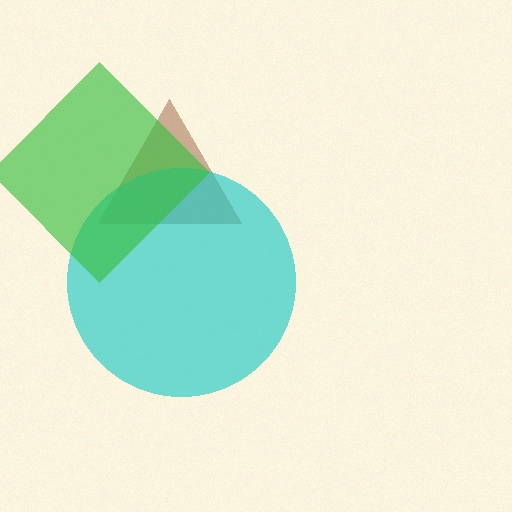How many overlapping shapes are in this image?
There are 3 overlapping shapes in the image.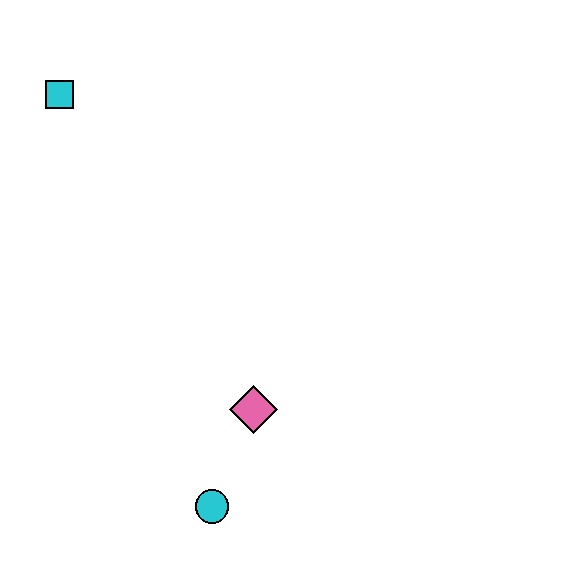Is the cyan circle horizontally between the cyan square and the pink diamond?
Yes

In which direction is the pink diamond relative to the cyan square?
The pink diamond is below the cyan square.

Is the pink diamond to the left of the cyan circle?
No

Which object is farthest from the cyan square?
The cyan circle is farthest from the cyan square.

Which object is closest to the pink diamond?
The cyan circle is closest to the pink diamond.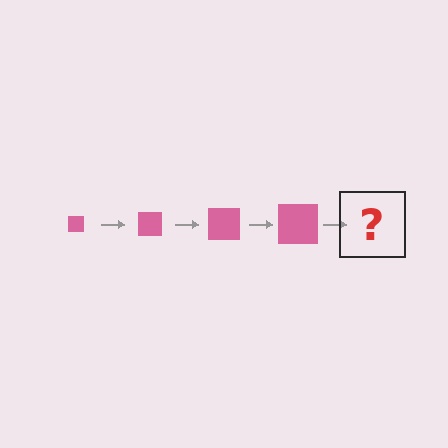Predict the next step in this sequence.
The next step is a pink square, larger than the previous one.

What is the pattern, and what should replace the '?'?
The pattern is that the square gets progressively larger each step. The '?' should be a pink square, larger than the previous one.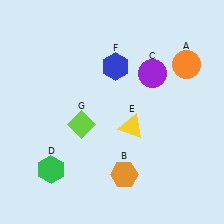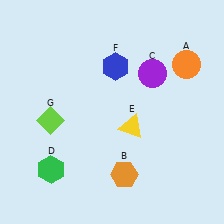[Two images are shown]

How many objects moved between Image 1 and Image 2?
1 object moved between the two images.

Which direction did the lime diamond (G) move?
The lime diamond (G) moved left.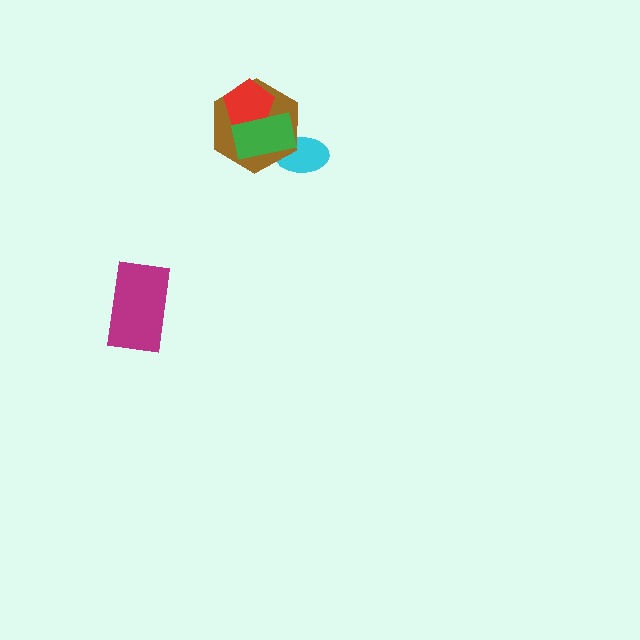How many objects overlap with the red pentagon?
2 objects overlap with the red pentagon.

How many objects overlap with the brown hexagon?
3 objects overlap with the brown hexagon.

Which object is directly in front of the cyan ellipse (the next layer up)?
The brown hexagon is directly in front of the cyan ellipse.